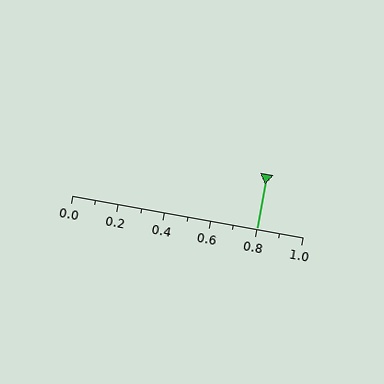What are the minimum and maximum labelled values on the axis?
The axis runs from 0.0 to 1.0.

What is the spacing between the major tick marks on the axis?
The major ticks are spaced 0.2 apart.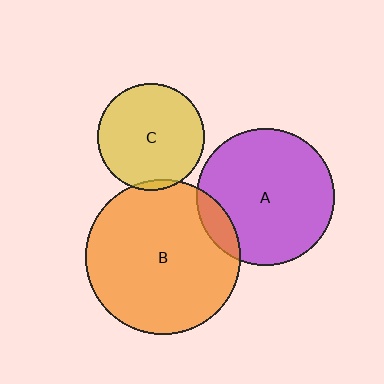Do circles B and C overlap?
Yes.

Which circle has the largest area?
Circle B (orange).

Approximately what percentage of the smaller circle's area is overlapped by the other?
Approximately 5%.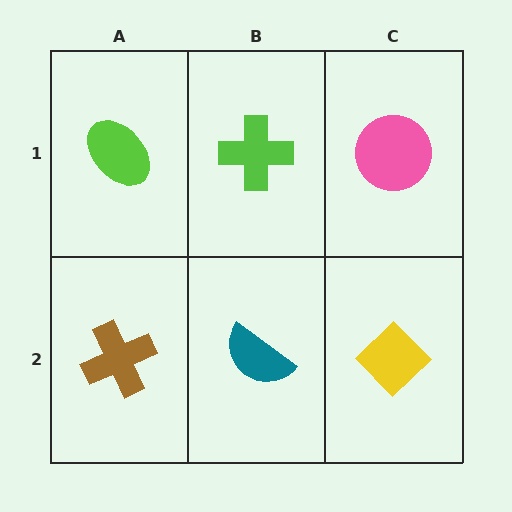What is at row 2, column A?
A brown cross.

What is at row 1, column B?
A lime cross.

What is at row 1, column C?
A pink circle.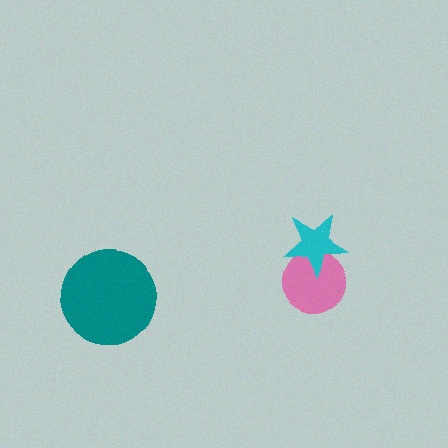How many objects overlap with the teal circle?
0 objects overlap with the teal circle.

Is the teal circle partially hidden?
No, no other shape covers it.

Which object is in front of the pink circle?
The cyan star is in front of the pink circle.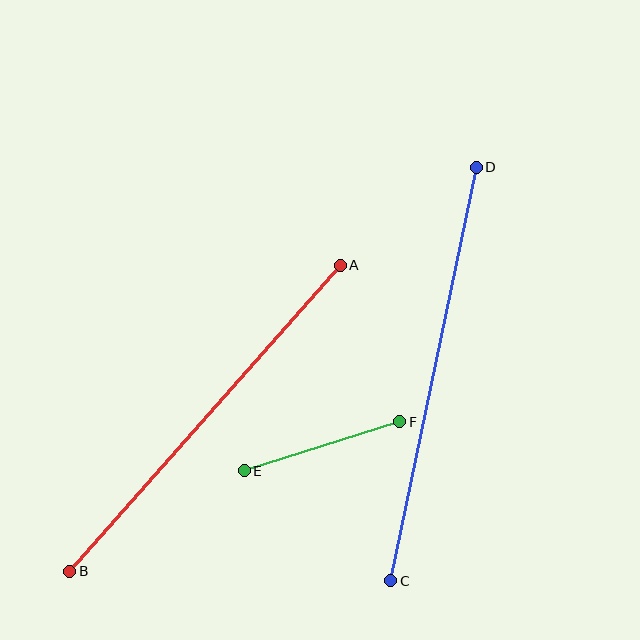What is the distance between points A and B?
The distance is approximately 408 pixels.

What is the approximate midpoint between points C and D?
The midpoint is at approximately (434, 374) pixels.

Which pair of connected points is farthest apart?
Points C and D are farthest apart.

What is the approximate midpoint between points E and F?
The midpoint is at approximately (322, 446) pixels.